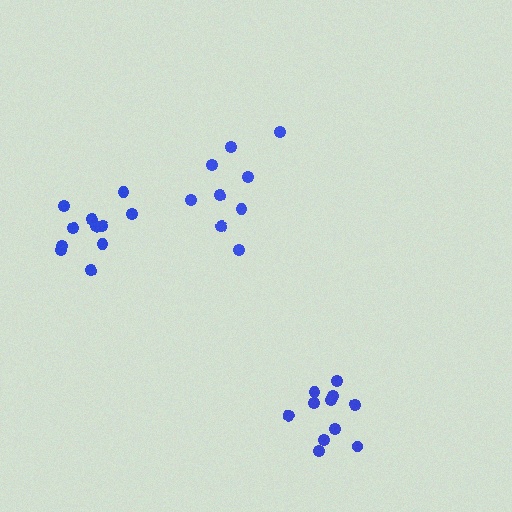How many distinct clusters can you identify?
There are 3 distinct clusters.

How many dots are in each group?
Group 1: 9 dots, Group 2: 11 dots, Group 3: 11 dots (31 total).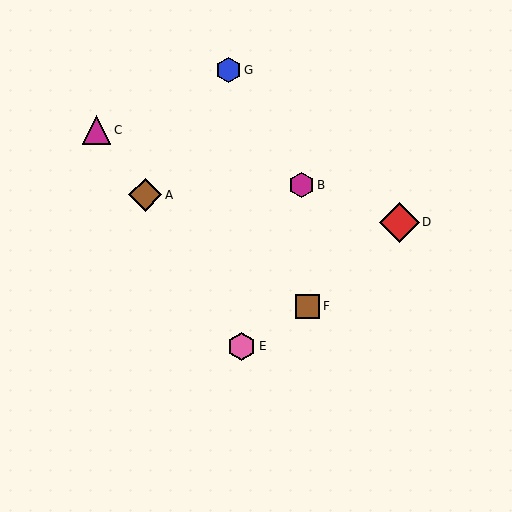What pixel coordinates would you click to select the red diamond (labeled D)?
Click at (399, 222) to select the red diamond D.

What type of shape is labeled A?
Shape A is a brown diamond.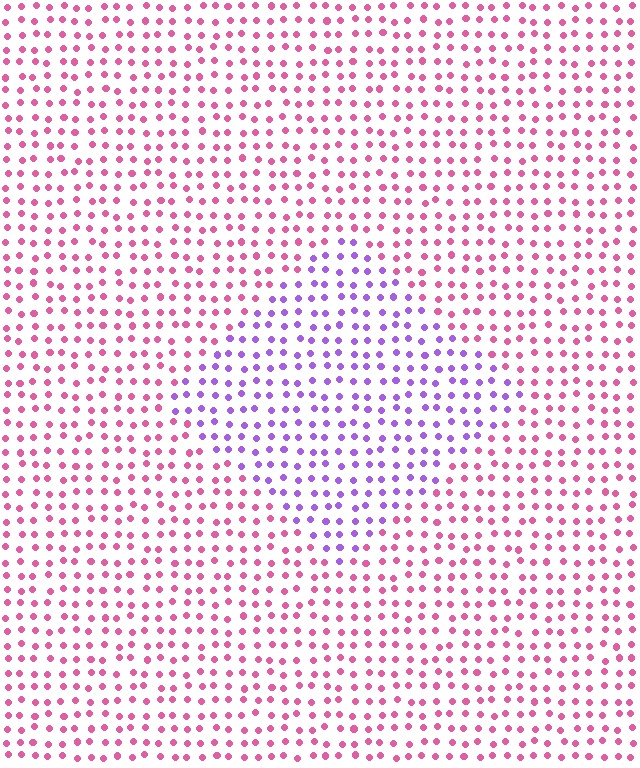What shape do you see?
I see a diamond.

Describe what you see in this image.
The image is filled with small pink elements in a uniform arrangement. A diamond-shaped region is visible where the elements are tinted to a slightly different hue, forming a subtle color boundary.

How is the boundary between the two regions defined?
The boundary is defined purely by a slight shift in hue (about 56 degrees). Spacing, size, and orientation are identical on both sides.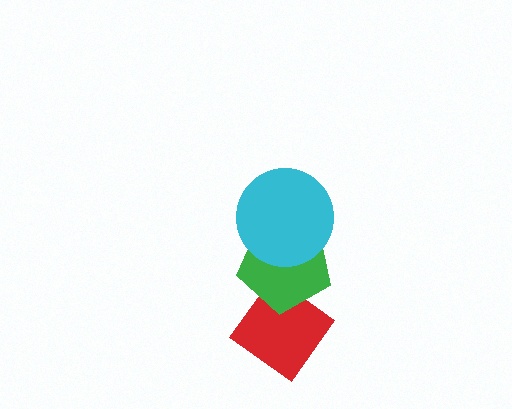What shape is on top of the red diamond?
The green pentagon is on top of the red diamond.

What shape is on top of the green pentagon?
The cyan circle is on top of the green pentagon.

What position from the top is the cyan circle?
The cyan circle is 1st from the top.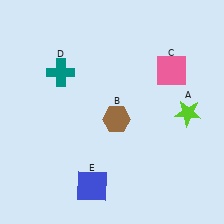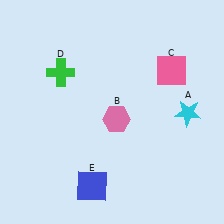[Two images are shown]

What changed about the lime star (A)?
In Image 1, A is lime. In Image 2, it changed to cyan.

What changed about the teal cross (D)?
In Image 1, D is teal. In Image 2, it changed to green.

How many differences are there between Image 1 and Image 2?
There are 3 differences between the two images.